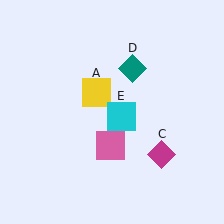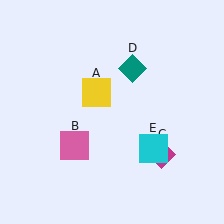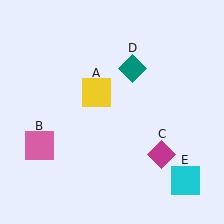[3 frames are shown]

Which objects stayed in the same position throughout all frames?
Yellow square (object A) and magenta diamond (object C) and teal diamond (object D) remained stationary.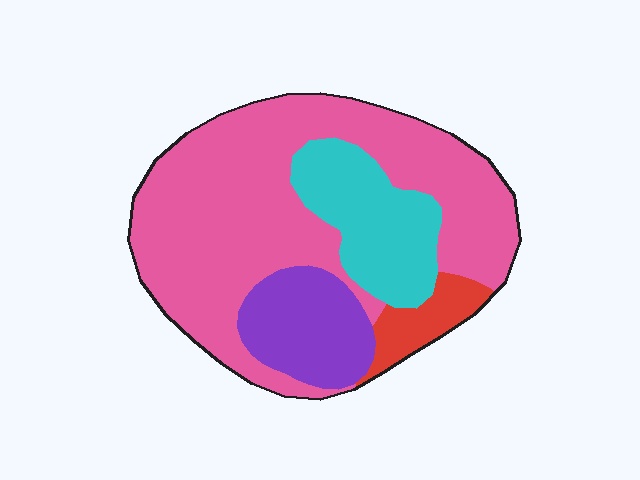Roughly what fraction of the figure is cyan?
Cyan covers 18% of the figure.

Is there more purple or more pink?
Pink.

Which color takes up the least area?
Red, at roughly 5%.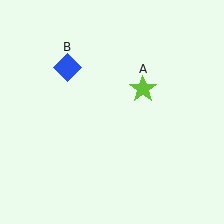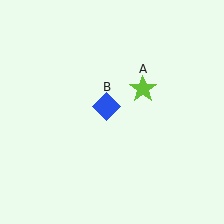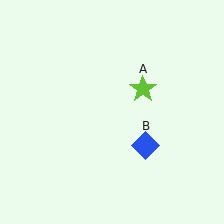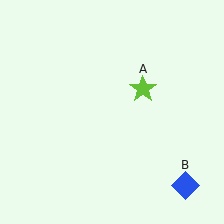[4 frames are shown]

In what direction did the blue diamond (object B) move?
The blue diamond (object B) moved down and to the right.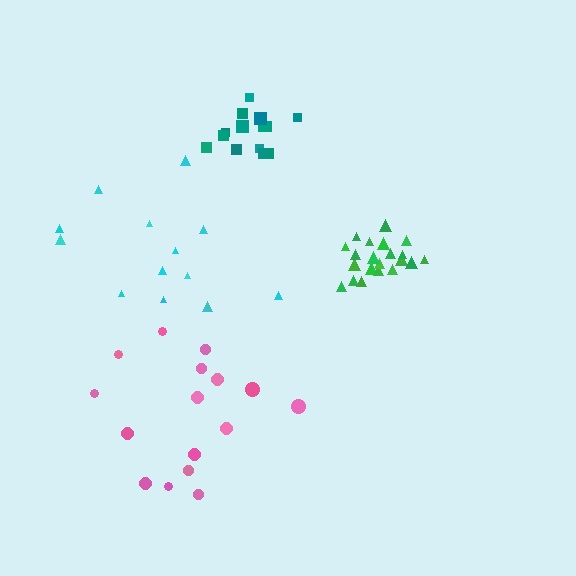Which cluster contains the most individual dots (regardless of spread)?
Green (21).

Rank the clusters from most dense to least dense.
green, teal, pink, cyan.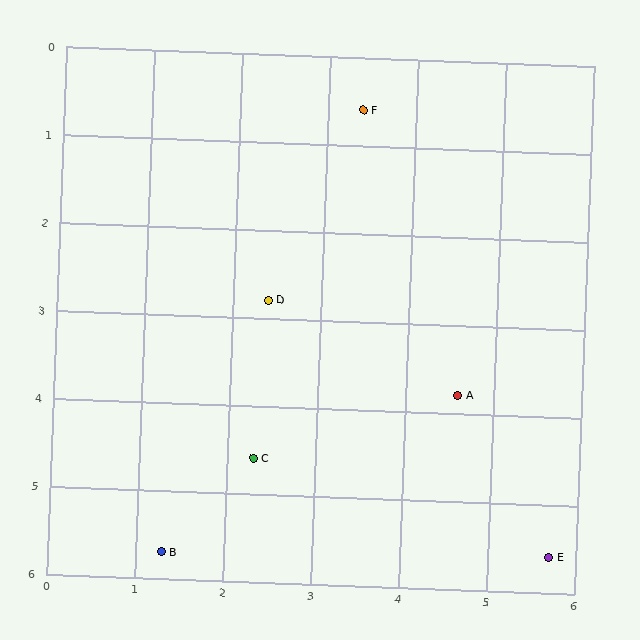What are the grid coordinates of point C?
Point C is at approximately (2.3, 4.6).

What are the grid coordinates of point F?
Point F is at approximately (3.4, 0.6).